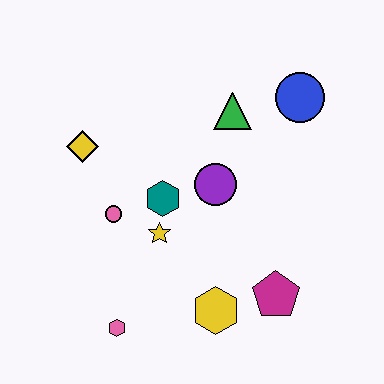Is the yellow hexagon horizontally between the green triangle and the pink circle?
Yes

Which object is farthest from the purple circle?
The pink hexagon is farthest from the purple circle.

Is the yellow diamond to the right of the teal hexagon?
No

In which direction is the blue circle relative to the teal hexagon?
The blue circle is to the right of the teal hexagon.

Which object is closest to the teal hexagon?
The yellow star is closest to the teal hexagon.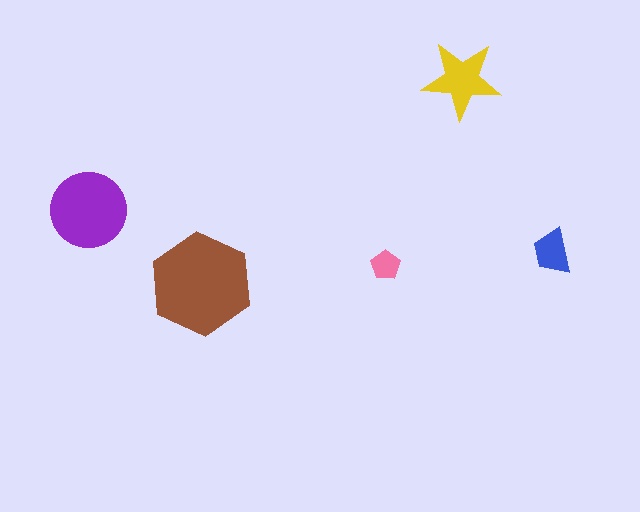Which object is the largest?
The brown hexagon.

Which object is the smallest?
The pink pentagon.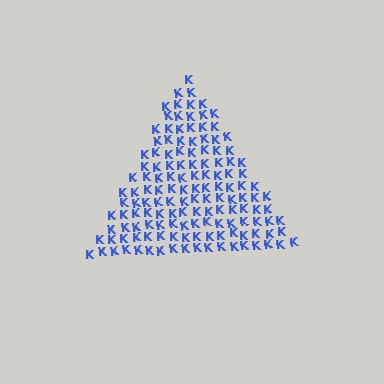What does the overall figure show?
The overall figure shows a triangle.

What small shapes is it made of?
It is made of small letter K's.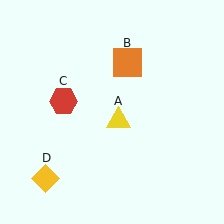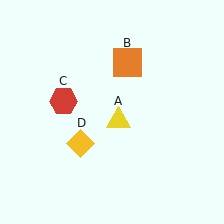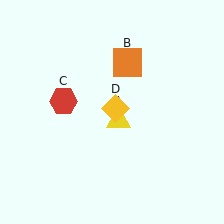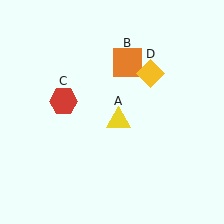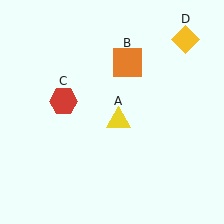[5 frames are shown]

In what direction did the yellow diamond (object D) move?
The yellow diamond (object D) moved up and to the right.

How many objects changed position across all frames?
1 object changed position: yellow diamond (object D).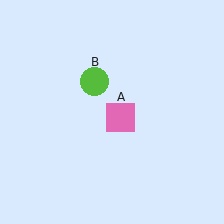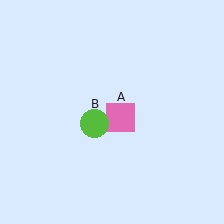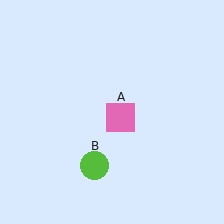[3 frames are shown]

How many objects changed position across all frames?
1 object changed position: lime circle (object B).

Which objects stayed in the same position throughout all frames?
Pink square (object A) remained stationary.